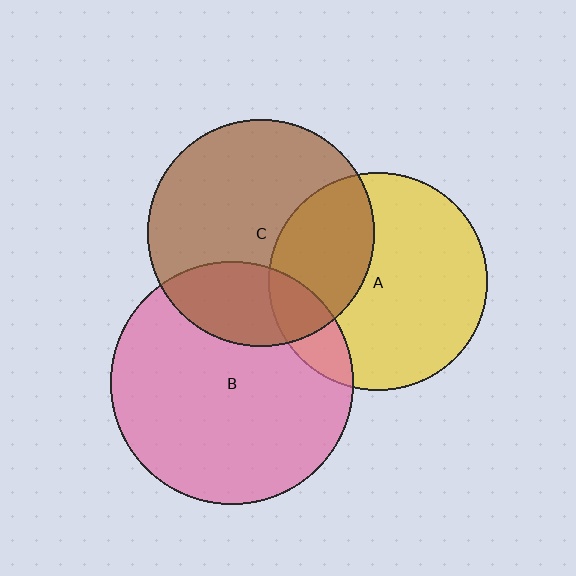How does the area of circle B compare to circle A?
Approximately 1.2 times.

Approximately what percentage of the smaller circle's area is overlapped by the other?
Approximately 35%.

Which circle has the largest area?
Circle B (pink).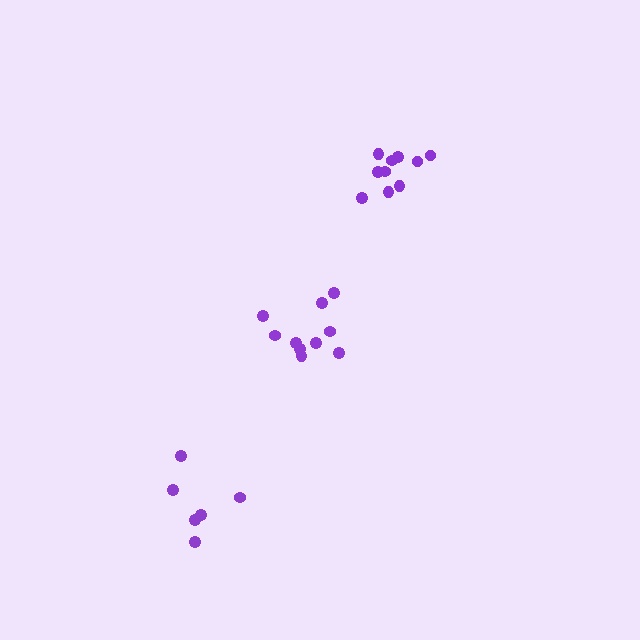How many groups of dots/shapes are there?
There are 3 groups.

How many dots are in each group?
Group 1: 10 dots, Group 2: 10 dots, Group 3: 6 dots (26 total).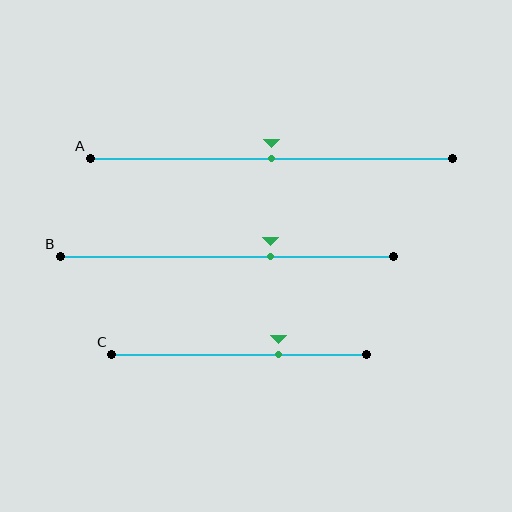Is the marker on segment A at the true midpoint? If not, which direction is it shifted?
Yes, the marker on segment A is at the true midpoint.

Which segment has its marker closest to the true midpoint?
Segment A has its marker closest to the true midpoint.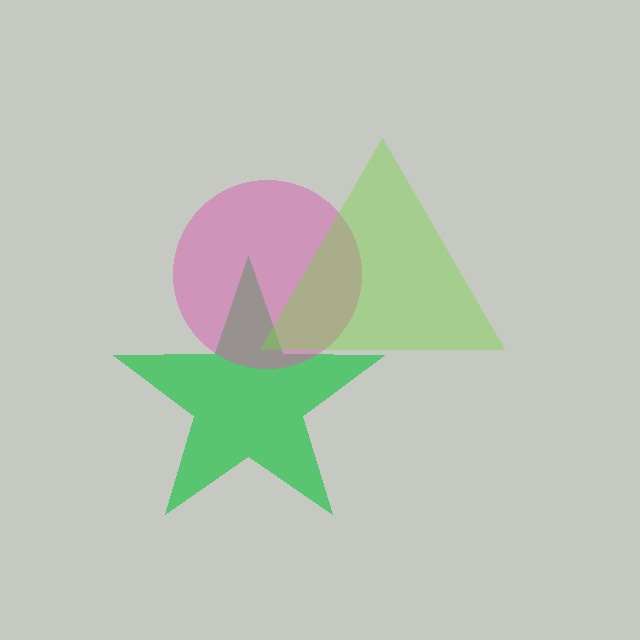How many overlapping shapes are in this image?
There are 3 overlapping shapes in the image.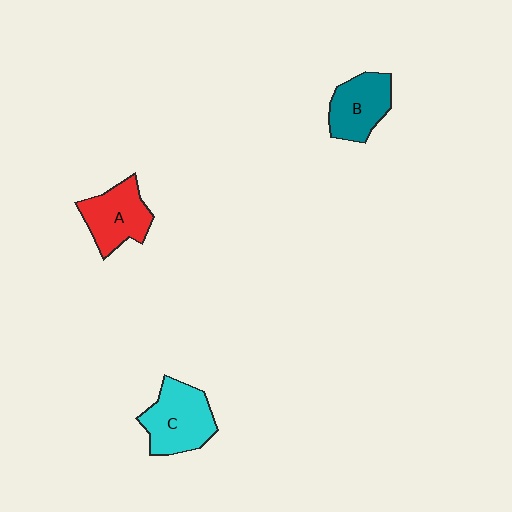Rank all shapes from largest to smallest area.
From largest to smallest: C (cyan), A (red), B (teal).